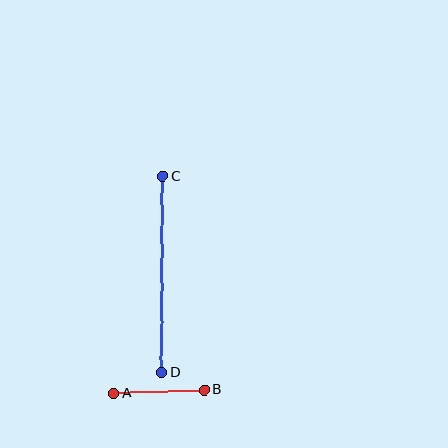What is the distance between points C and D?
The distance is approximately 196 pixels.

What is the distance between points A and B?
The distance is approximately 90 pixels.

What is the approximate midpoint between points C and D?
The midpoint is at approximately (162, 274) pixels.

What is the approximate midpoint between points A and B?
The midpoint is at approximately (159, 391) pixels.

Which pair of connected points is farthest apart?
Points C and D are farthest apart.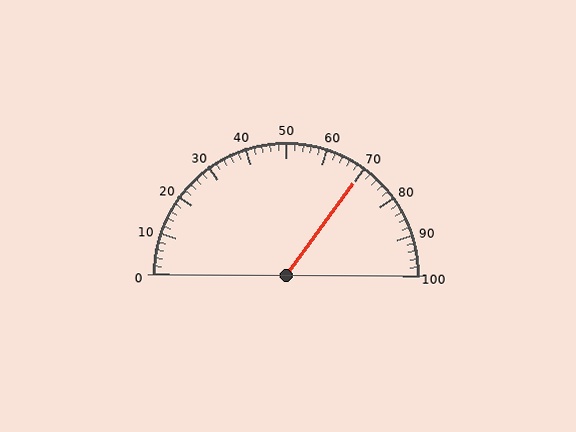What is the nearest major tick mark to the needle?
The nearest major tick mark is 70.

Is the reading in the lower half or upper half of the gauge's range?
The reading is in the upper half of the range (0 to 100).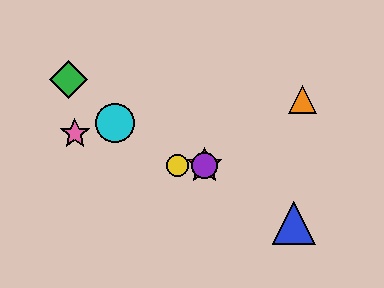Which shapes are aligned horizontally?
The red star, the yellow circle, the purple circle are aligned horizontally.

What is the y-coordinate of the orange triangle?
The orange triangle is at y≈99.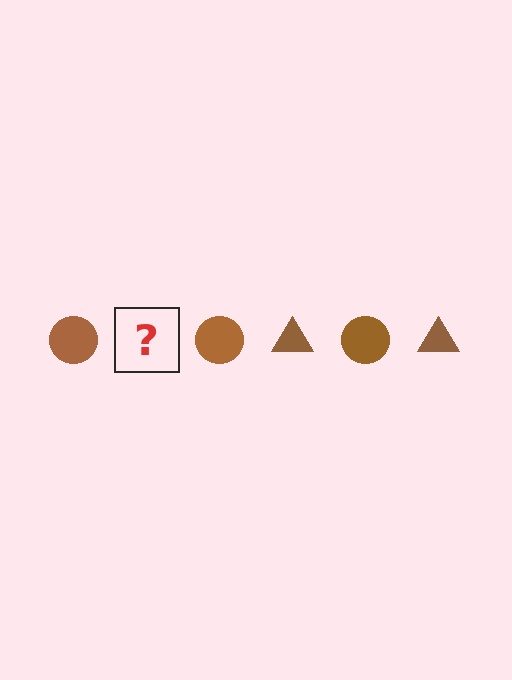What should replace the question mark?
The question mark should be replaced with a brown triangle.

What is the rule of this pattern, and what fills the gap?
The rule is that the pattern cycles through circle, triangle shapes in brown. The gap should be filled with a brown triangle.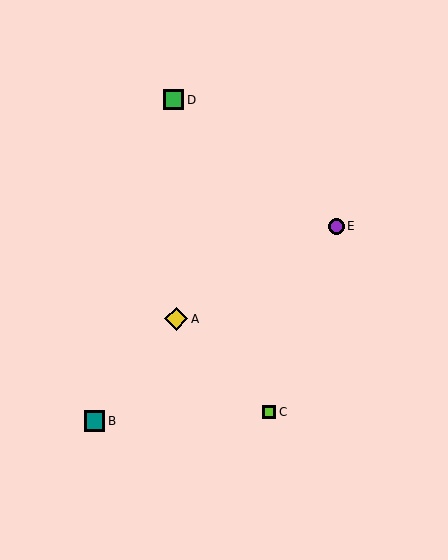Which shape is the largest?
The yellow diamond (labeled A) is the largest.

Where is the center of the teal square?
The center of the teal square is at (95, 421).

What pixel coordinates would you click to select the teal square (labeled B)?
Click at (95, 421) to select the teal square B.